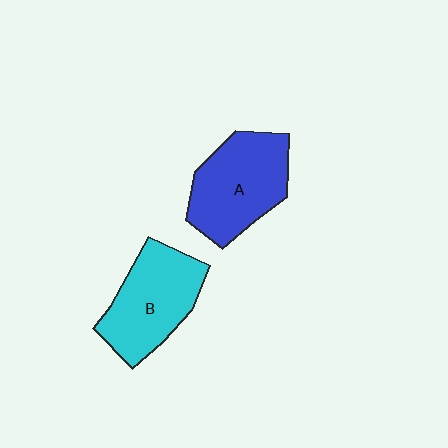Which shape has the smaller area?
Shape B (cyan).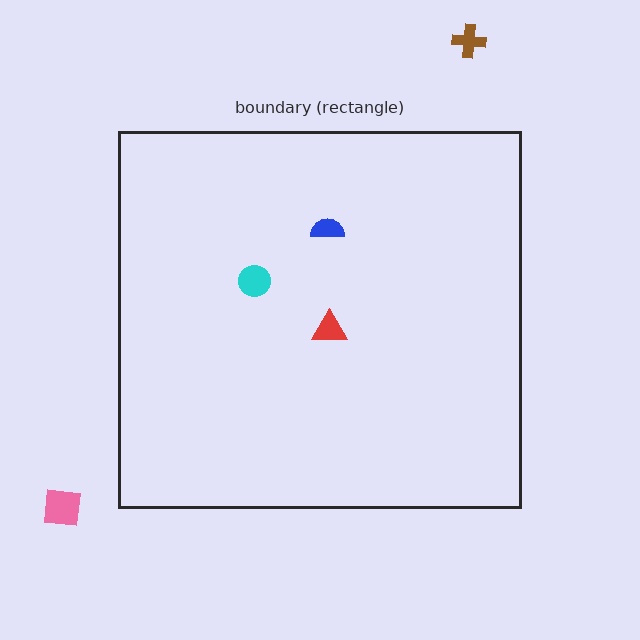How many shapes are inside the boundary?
3 inside, 2 outside.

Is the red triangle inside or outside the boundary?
Inside.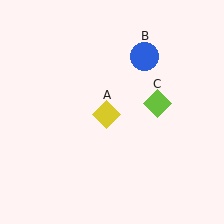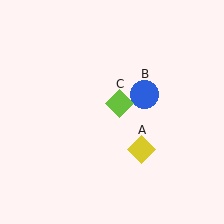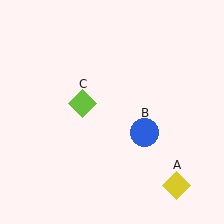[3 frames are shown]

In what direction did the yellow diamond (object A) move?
The yellow diamond (object A) moved down and to the right.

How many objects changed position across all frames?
3 objects changed position: yellow diamond (object A), blue circle (object B), lime diamond (object C).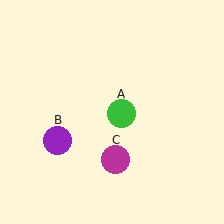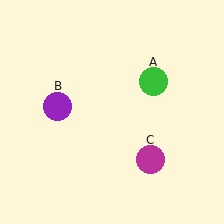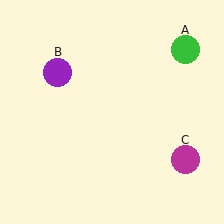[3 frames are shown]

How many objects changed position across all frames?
3 objects changed position: green circle (object A), purple circle (object B), magenta circle (object C).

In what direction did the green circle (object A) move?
The green circle (object A) moved up and to the right.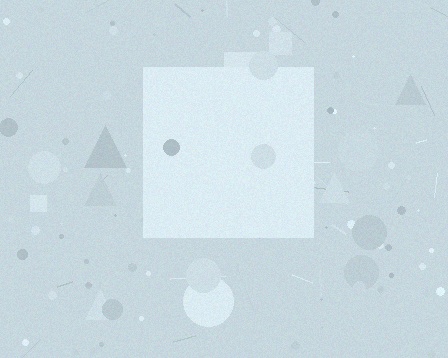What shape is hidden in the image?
A square is hidden in the image.